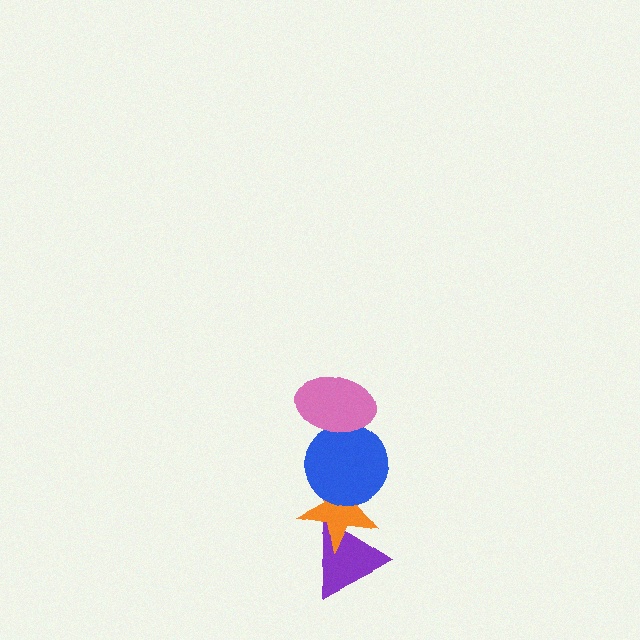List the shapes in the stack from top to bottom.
From top to bottom: the pink ellipse, the blue circle, the orange star, the purple triangle.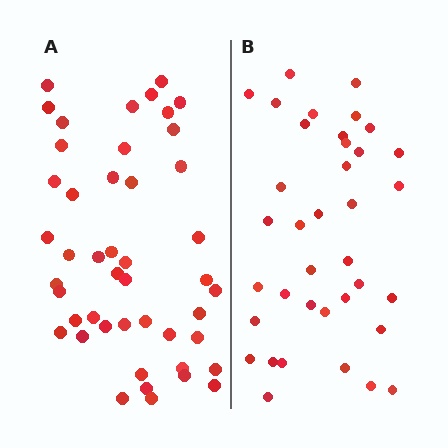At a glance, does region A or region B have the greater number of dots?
Region A (the left region) has more dots.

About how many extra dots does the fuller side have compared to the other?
Region A has roughly 8 or so more dots than region B.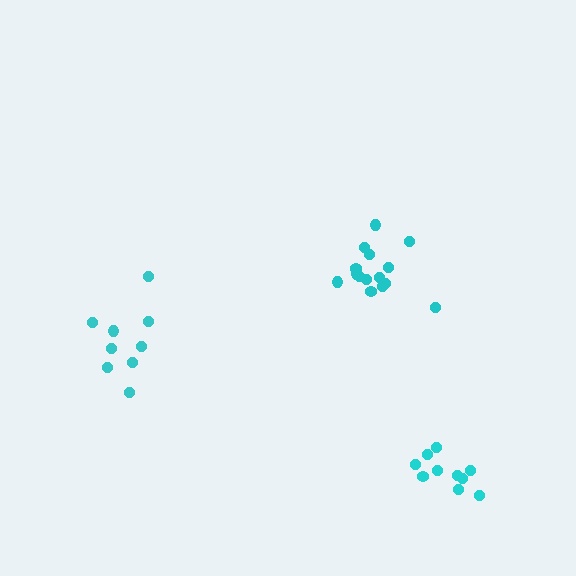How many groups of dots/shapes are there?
There are 3 groups.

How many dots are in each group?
Group 1: 9 dots, Group 2: 15 dots, Group 3: 10 dots (34 total).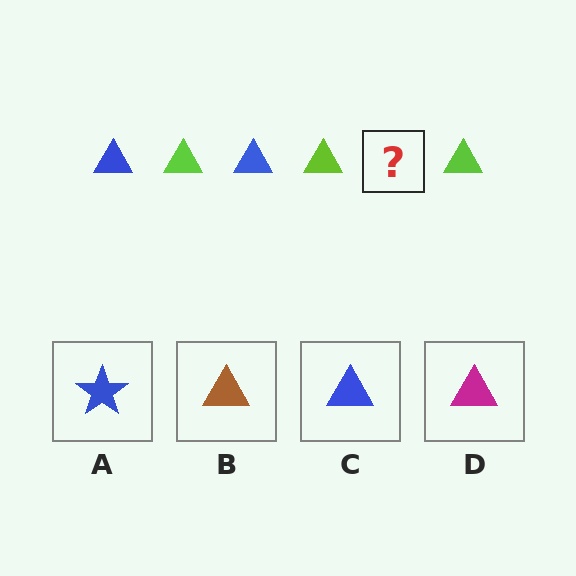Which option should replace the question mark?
Option C.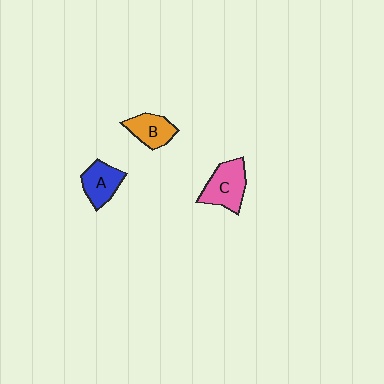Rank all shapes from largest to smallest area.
From largest to smallest: C (pink), A (blue), B (orange).